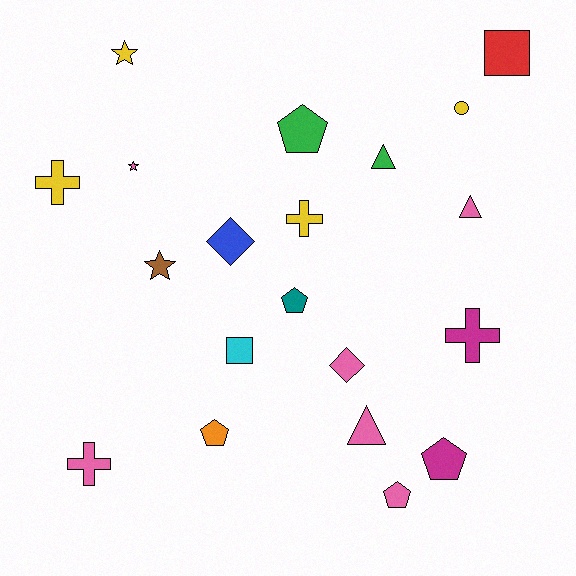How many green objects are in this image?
There are 2 green objects.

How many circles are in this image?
There is 1 circle.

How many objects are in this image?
There are 20 objects.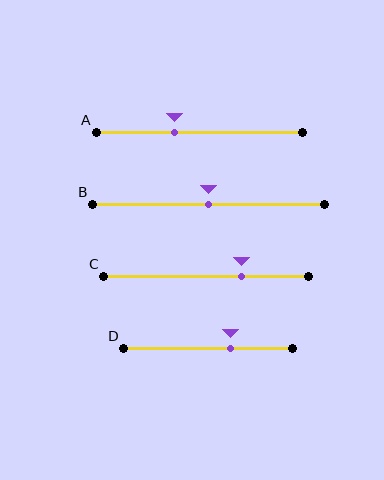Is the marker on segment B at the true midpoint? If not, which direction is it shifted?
Yes, the marker on segment B is at the true midpoint.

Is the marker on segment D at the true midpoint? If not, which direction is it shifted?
No, the marker on segment D is shifted to the right by about 13% of the segment length.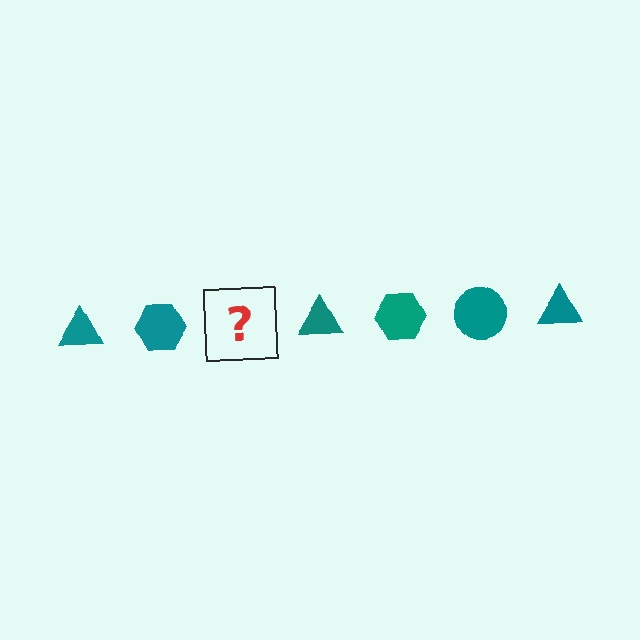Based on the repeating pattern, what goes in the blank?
The blank should be a teal circle.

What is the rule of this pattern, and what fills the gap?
The rule is that the pattern cycles through triangle, hexagon, circle shapes in teal. The gap should be filled with a teal circle.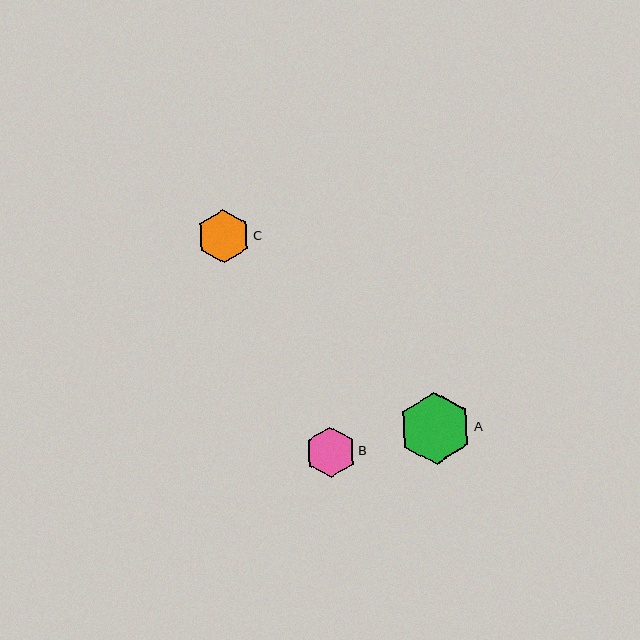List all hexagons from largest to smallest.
From largest to smallest: A, C, B.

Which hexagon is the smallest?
Hexagon B is the smallest with a size of approximately 51 pixels.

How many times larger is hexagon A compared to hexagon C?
Hexagon A is approximately 1.3 times the size of hexagon C.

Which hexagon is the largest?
Hexagon A is the largest with a size of approximately 72 pixels.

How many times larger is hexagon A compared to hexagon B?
Hexagon A is approximately 1.4 times the size of hexagon B.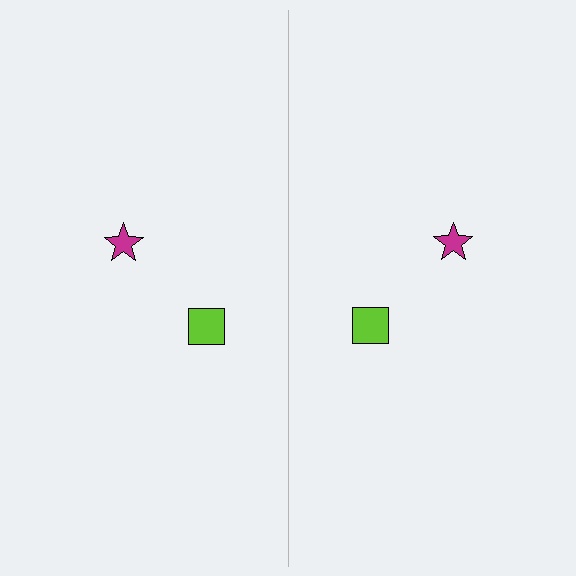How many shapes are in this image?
There are 4 shapes in this image.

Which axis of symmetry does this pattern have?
The pattern has a vertical axis of symmetry running through the center of the image.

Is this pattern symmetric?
Yes, this pattern has bilateral (reflection) symmetry.